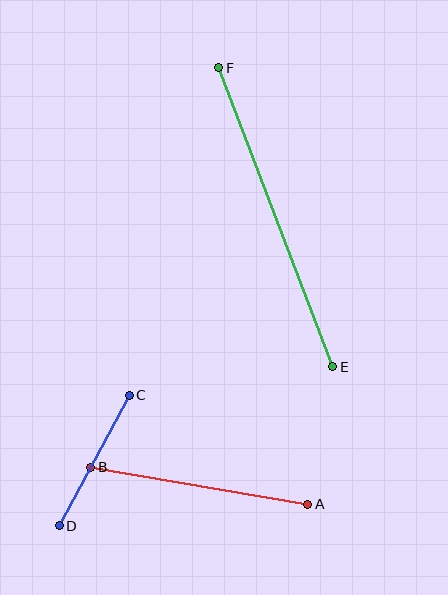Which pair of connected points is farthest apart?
Points E and F are farthest apart.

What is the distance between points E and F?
The distance is approximately 320 pixels.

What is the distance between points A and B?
The distance is approximately 220 pixels.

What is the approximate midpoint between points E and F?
The midpoint is at approximately (276, 217) pixels.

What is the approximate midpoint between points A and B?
The midpoint is at approximately (199, 486) pixels.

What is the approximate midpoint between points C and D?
The midpoint is at approximately (94, 461) pixels.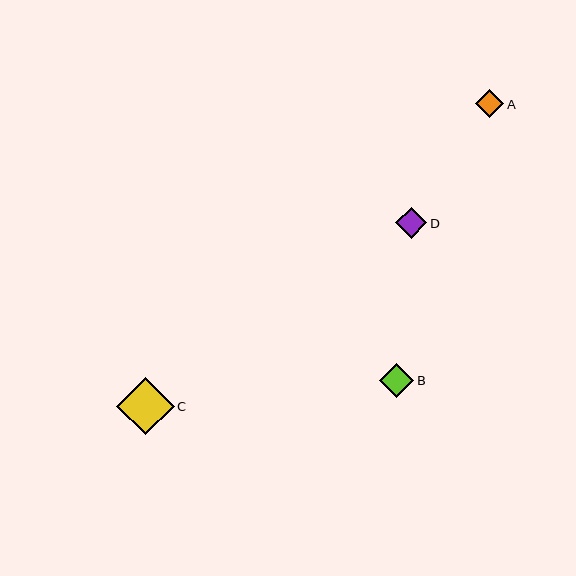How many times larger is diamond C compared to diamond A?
Diamond C is approximately 2.1 times the size of diamond A.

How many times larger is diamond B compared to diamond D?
Diamond B is approximately 1.1 times the size of diamond D.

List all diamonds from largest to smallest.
From largest to smallest: C, B, D, A.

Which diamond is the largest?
Diamond C is the largest with a size of approximately 58 pixels.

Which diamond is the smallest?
Diamond A is the smallest with a size of approximately 28 pixels.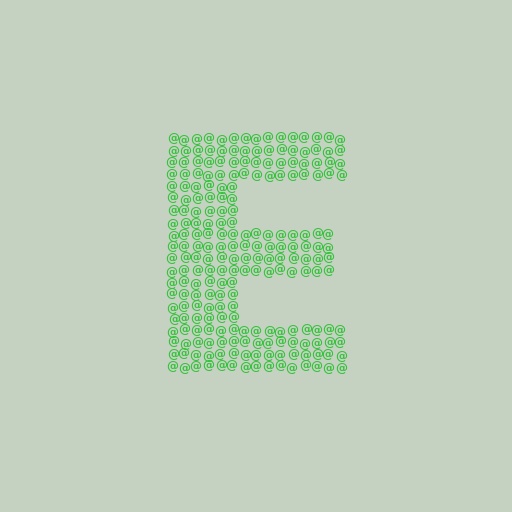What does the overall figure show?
The overall figure shows the letter E.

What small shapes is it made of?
It is made of small at signs.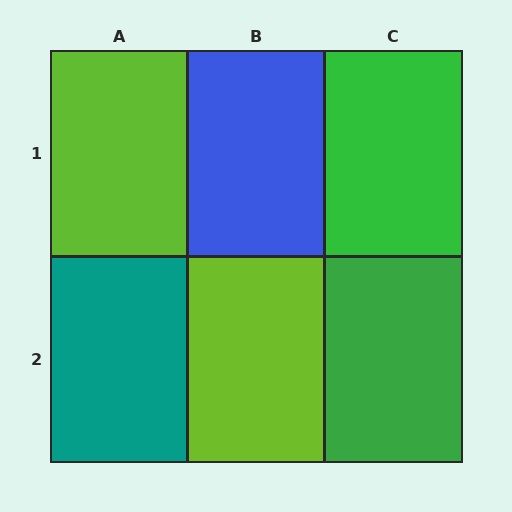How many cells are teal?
1 cell is teal.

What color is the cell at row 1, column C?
Green.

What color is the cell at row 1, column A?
Lime.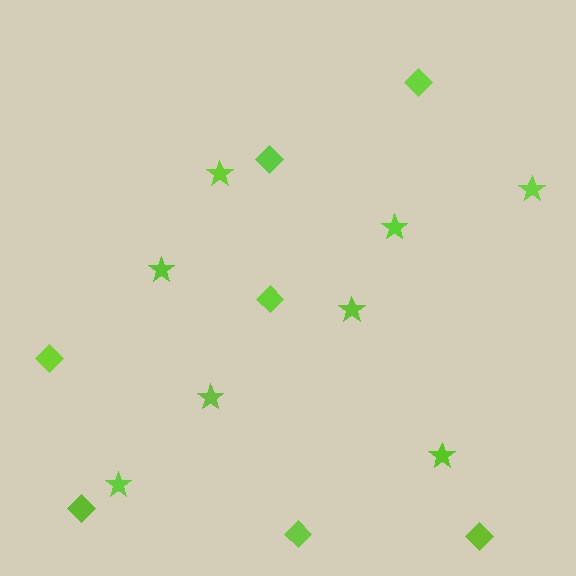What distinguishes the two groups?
There are 2 groups: one group of stars (8) and one group of diamonds (7).